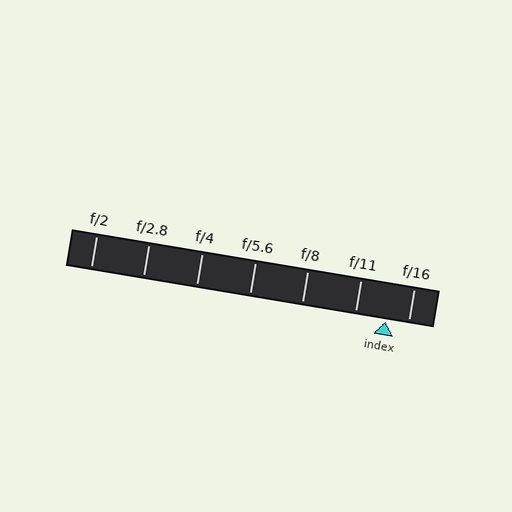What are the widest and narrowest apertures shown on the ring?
The widest aperture shown is f/2 and the narrowest is f/16.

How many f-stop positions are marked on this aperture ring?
There are 7 f-stop positions marked.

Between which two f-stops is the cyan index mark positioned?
The index mark is between f/11 and f/16.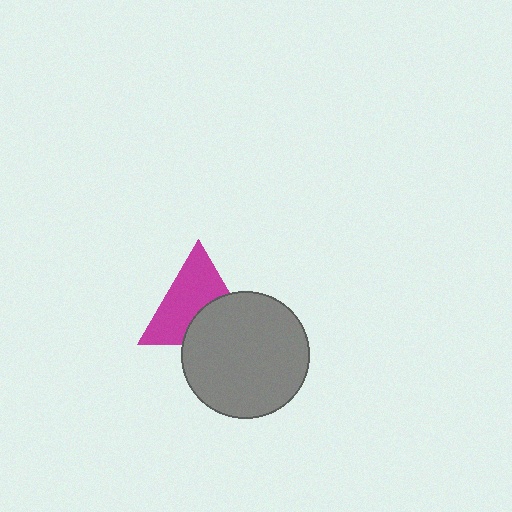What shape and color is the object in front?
The object in front is a gray circle.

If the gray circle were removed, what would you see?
You would see the complete magenta triangle.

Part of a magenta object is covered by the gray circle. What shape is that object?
It is a triangle.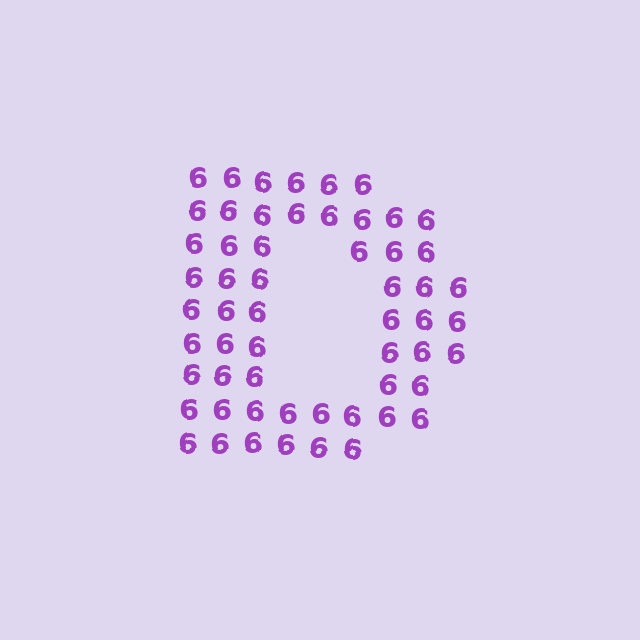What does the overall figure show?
The overall figure shows the letter D.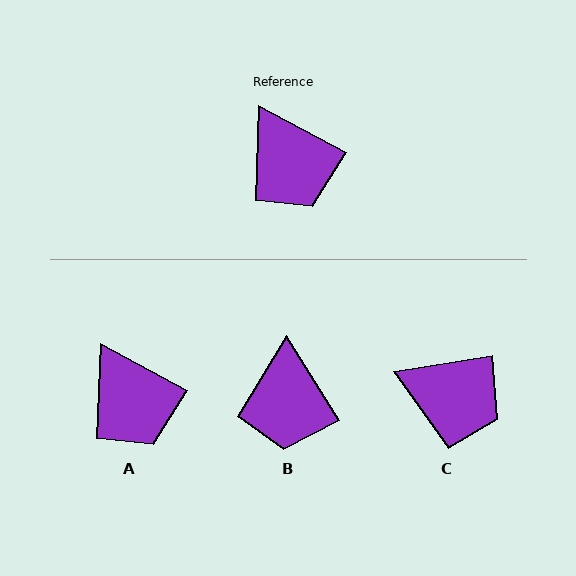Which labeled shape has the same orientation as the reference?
A.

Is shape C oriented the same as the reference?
No, it is off by about 37 degrees.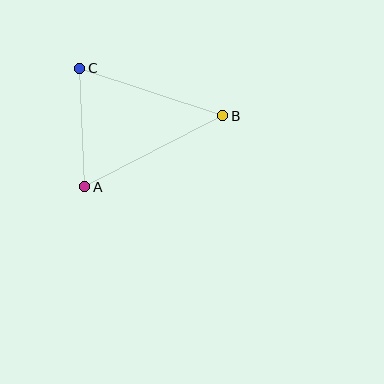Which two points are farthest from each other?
Points A and B are farthest from each other.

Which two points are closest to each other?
Points A and C are closest to each other.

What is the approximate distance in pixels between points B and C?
The distance between B and C is approximately 151 pixels.